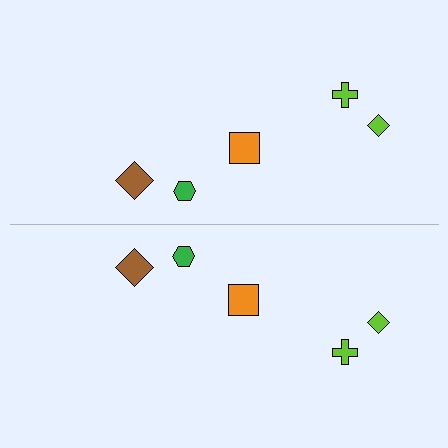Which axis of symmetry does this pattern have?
The pattern has a horizontal axis of symmetry running through the center of the image.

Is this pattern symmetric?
Yes, this pattern has bilateral (reflection) symmetry.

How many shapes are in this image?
There are 10 shapes in this image.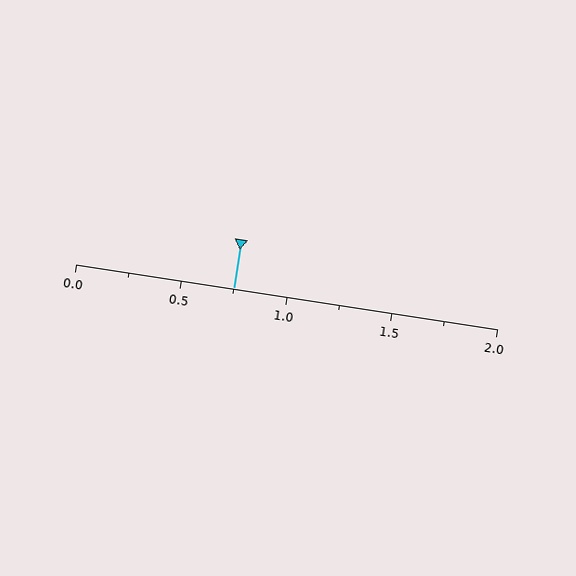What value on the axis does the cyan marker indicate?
The marker indicates approximately 0.75.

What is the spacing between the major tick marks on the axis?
The major ticks are spaced 0.5 apart.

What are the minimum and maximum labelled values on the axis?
The axis runs from 0.0 to 2.0.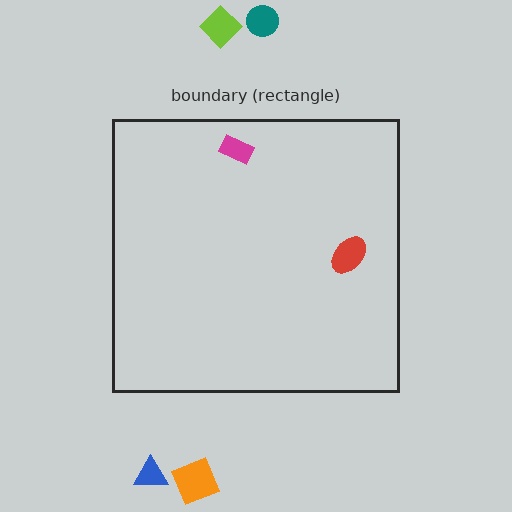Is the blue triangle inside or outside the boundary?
Outside.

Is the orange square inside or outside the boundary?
Outside.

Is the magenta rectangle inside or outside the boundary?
Inside.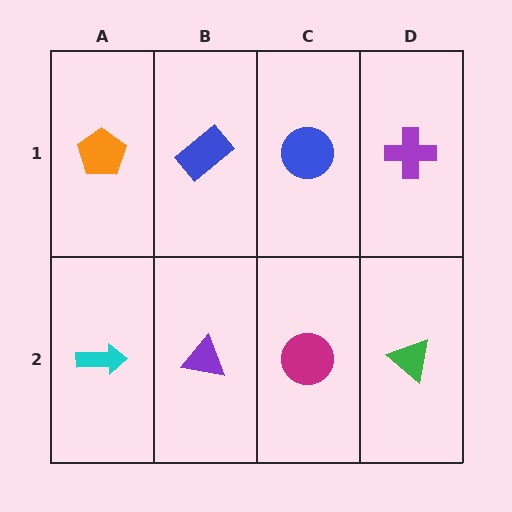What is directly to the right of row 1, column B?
A blue circle.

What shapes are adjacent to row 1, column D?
A green triangle (row 2, column D), a blue circle (row 1, column C).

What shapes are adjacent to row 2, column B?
A blue rectangle (row 1, column B), a cyan arrow (row 2, column A), a magenta circle (row 2, column C).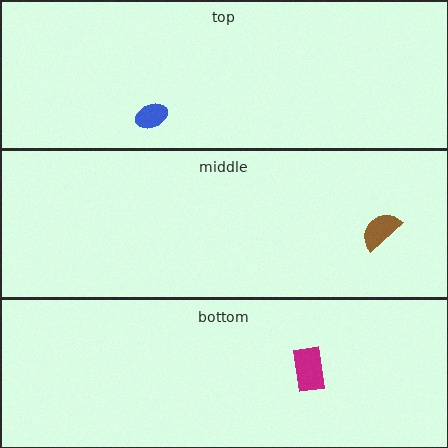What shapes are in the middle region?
The brown semicircle.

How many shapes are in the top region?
1.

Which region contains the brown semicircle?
The middle region.